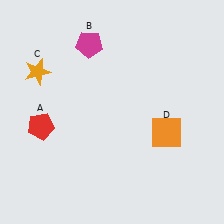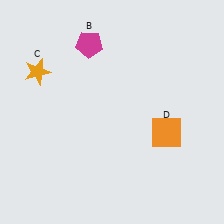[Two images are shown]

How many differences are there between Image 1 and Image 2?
There is 1 difference between the two images.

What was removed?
The red pentagon (A) was removed in Image 2.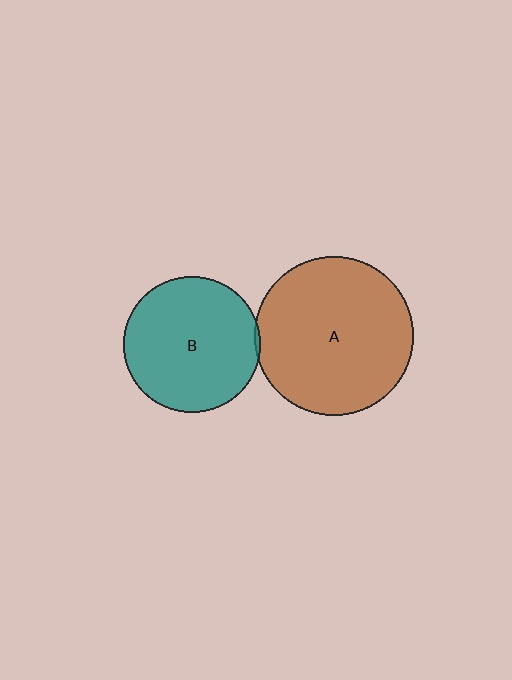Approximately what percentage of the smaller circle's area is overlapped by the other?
Approximately 5%.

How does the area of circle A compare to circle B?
Approximately 1.3 times.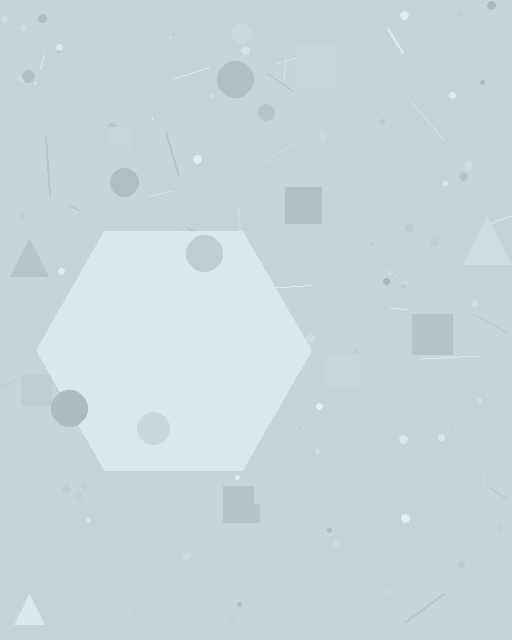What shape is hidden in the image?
A hexagon is hidden in the image.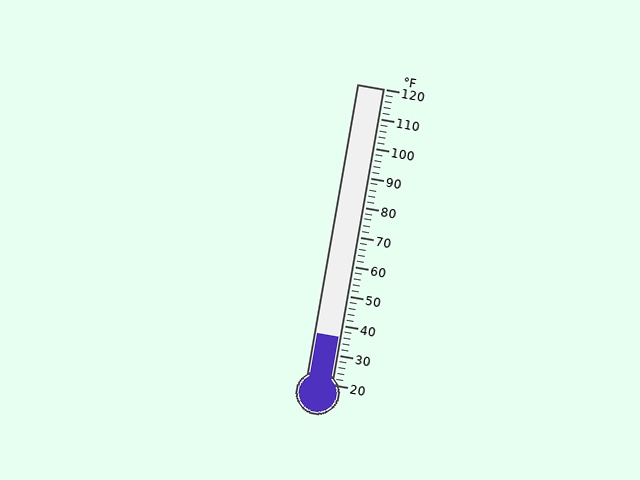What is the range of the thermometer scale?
The thermometer scale ranges from 20°F to 120°F.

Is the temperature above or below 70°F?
The temperature is below 70°F.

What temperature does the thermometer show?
The thermometer shows approximately 36°F.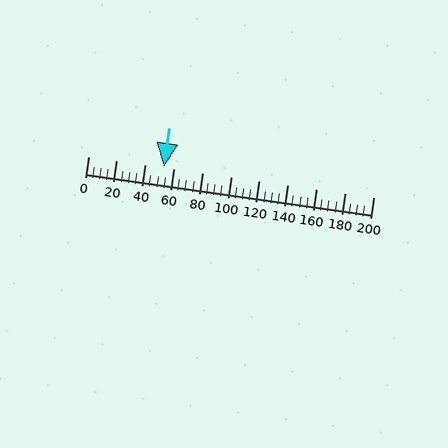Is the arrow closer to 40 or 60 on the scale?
The arrow is closer to 60.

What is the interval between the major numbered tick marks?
The major tick marks are spaced 20 units apart.